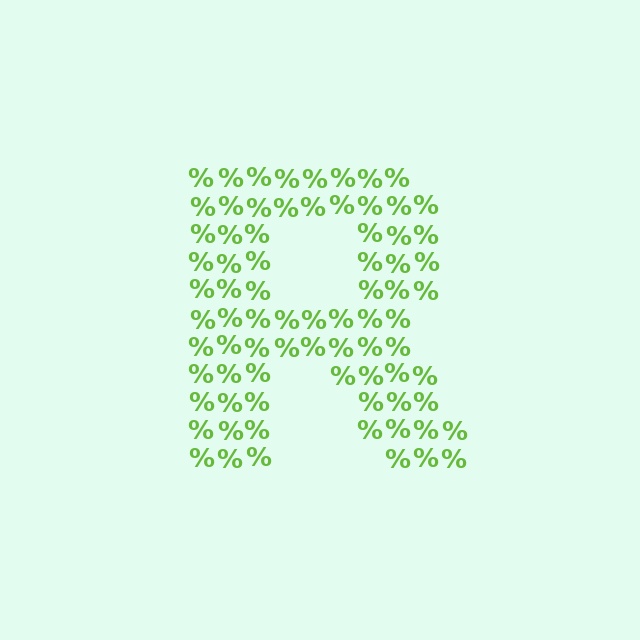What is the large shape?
The large shape is the letter R.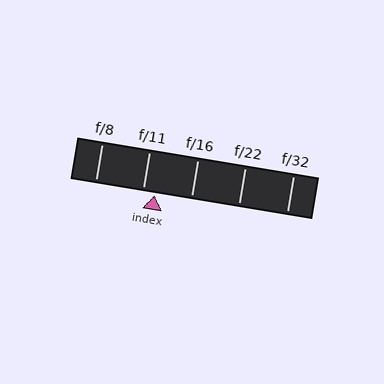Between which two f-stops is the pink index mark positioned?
The index mark is between f/11 and f/16.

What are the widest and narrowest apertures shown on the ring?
The widest aperture shown is f/8 and the narrowest is f/32.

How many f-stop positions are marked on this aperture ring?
There are 5 f-stop positions marked.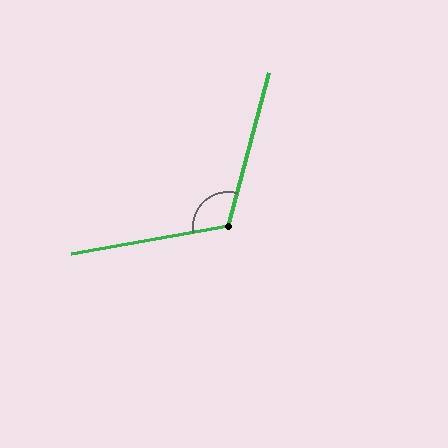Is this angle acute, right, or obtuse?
It is obtuse.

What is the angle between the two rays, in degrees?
Approximately 115 degrees.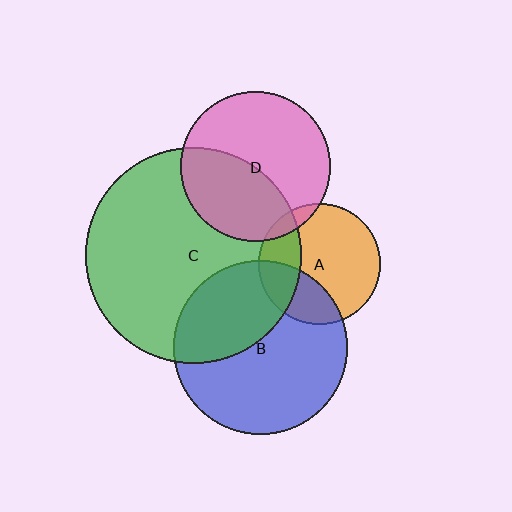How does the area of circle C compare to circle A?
Approximately 3.1 times.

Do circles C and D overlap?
Yes.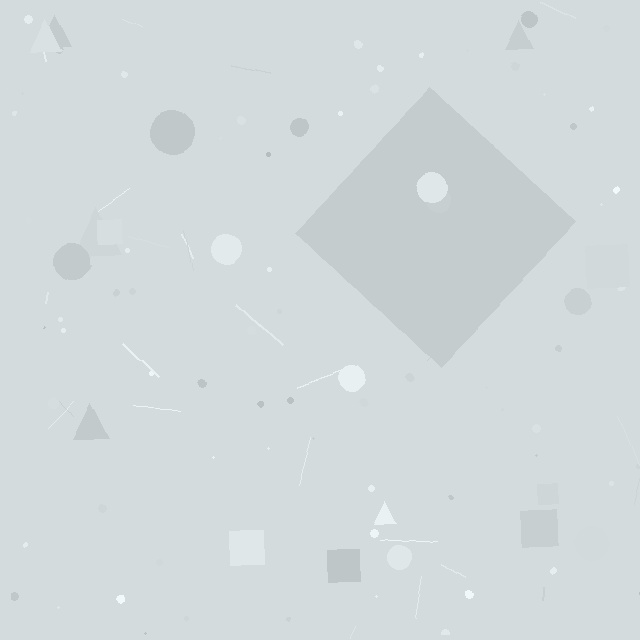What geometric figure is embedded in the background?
A diamond is embedded in the background.